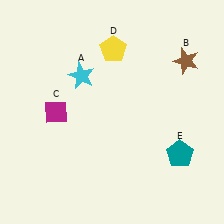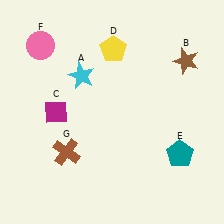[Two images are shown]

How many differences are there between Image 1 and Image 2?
There are 2 differences between the two images.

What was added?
A pink circle (F), a brown cross (G) were added in Image 2.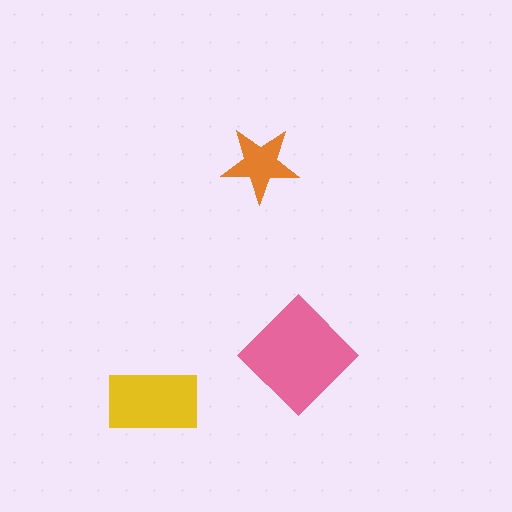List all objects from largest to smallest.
The pink diamond, the yellow rectangle, the orange star.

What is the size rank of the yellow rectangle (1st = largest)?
2nd.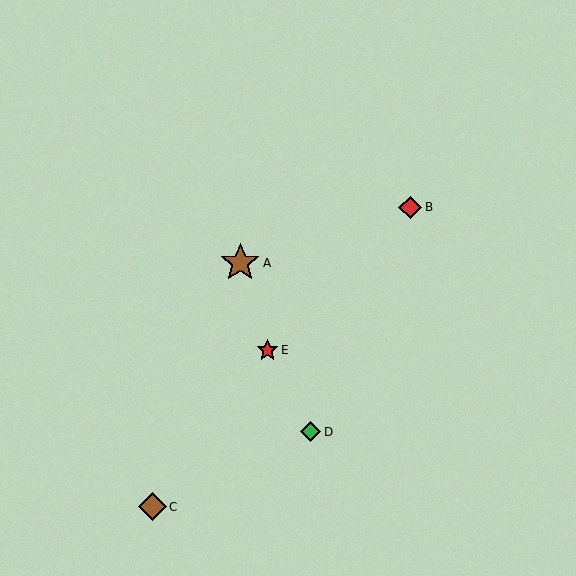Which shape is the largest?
The brown star (labeled A) is the largest.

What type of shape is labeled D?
Shape D is a green diamond.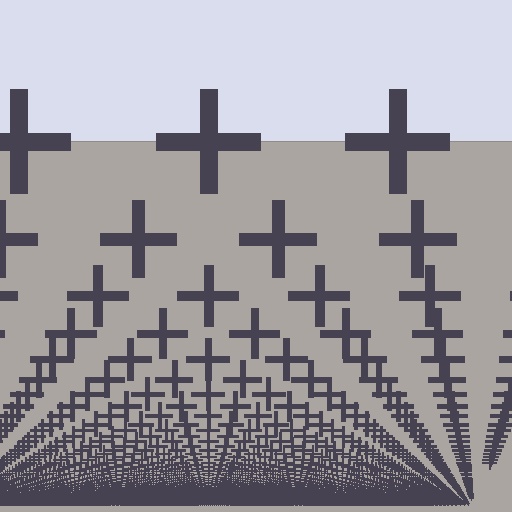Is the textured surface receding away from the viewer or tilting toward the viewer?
The surface appears to tilt toward the viewer. Texture elements get larger and sparser toward the top.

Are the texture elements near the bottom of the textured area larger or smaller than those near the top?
Smaller. The gradient is inverted — elements near the bottom are smaller and denser.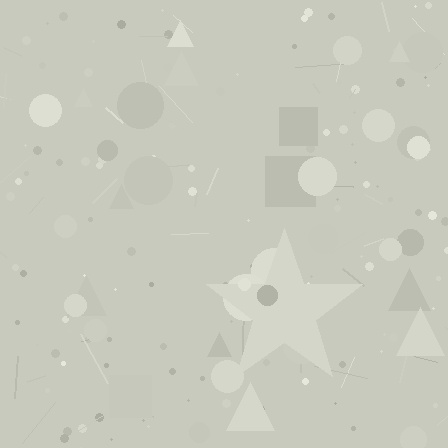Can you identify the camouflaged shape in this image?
The camouflaged shape is a star.